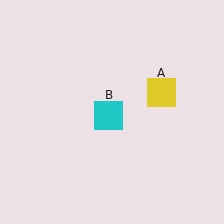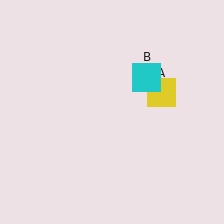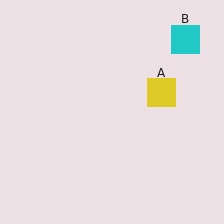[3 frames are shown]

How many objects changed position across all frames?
1 object changed position: cyan square (object B).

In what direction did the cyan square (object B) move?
The cyan square (object B) moved up and to the right.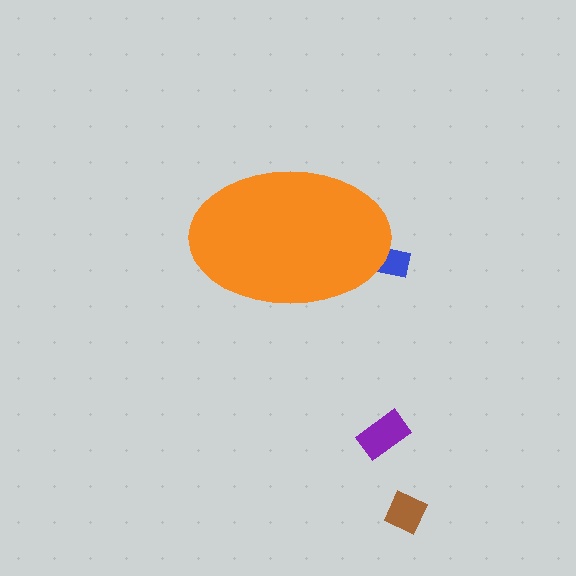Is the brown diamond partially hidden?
No, the brown diamond is fully visible.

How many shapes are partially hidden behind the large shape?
1 shape is partially hidden.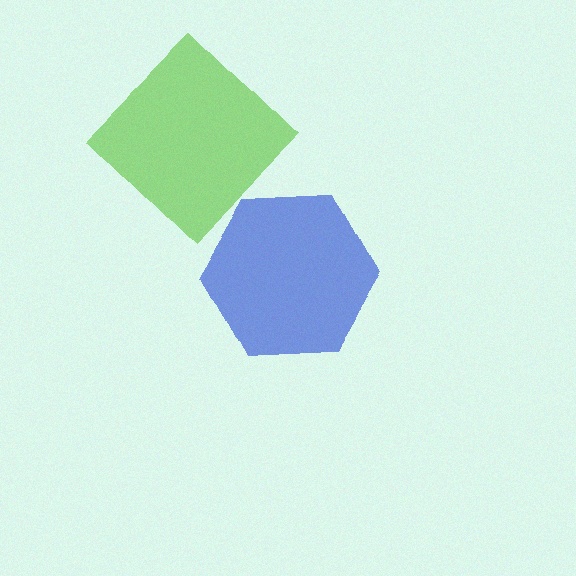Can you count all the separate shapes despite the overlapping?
Yes, there are 2 separate shapes.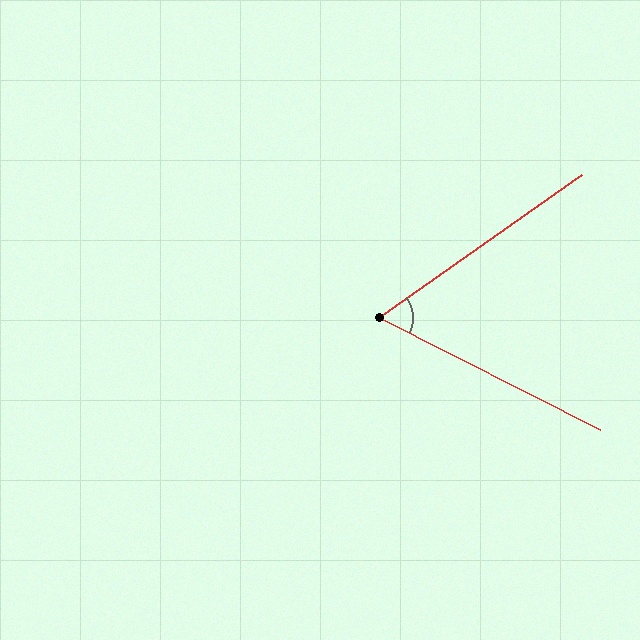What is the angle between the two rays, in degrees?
Approximately 62 degrees.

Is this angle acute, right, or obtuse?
It is acute.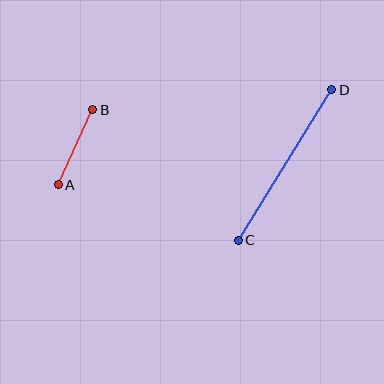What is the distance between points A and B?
The distance is approximately 82 pixels.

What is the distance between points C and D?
The distance is approximately 177 pixels.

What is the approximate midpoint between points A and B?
The midpoint is at approximately (76, 147) pixels.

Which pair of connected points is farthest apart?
Points C and D are farthest apart.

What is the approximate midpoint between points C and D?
The midpoint is at approximately (285, 165) pixels.